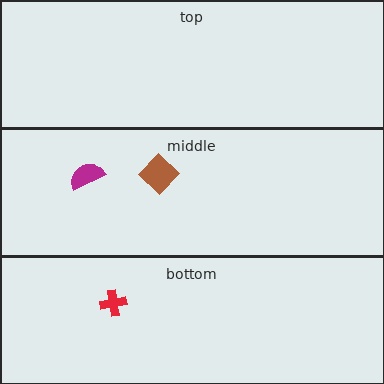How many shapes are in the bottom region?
1.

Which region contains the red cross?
The bottom region.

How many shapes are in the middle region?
2.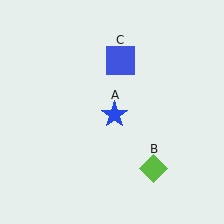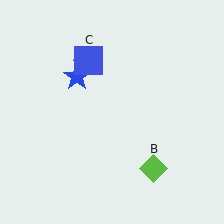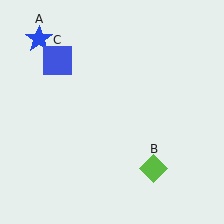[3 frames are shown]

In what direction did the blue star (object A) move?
The blue star (object A) moved up and to the left.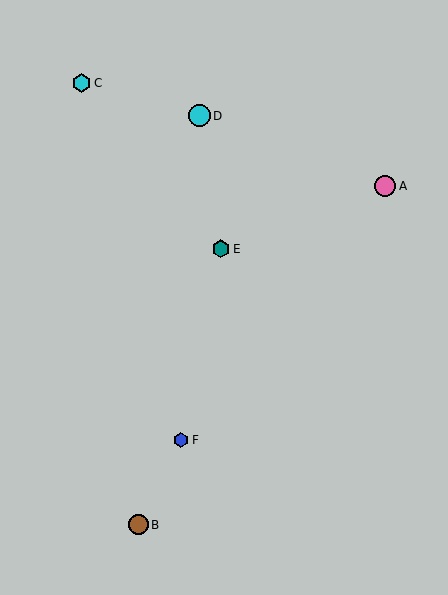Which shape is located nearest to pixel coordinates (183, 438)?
The blue hexagon (labeled F) at (181, 440) is nearest to that location.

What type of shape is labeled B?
Shape B is a brown circle.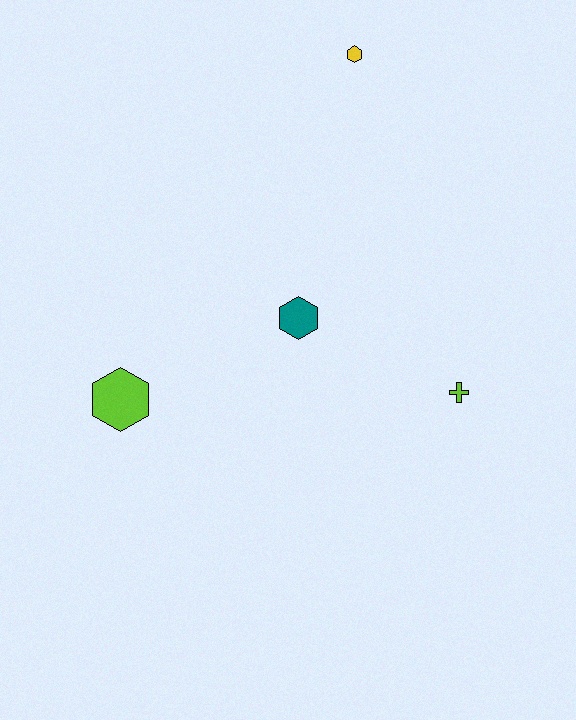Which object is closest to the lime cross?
The teal hexagon is closest to the lime cross.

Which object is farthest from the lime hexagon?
The yellow hexagon is farthest from the lime hexagon.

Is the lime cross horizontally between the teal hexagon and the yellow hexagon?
No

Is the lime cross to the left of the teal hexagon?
No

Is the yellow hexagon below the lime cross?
No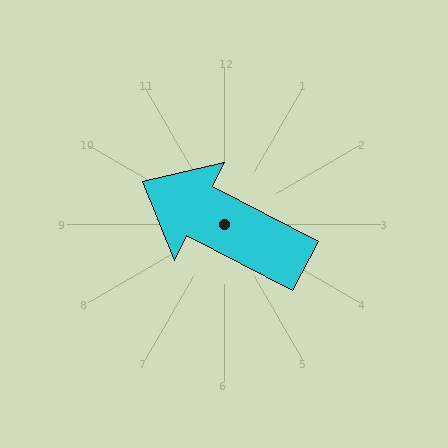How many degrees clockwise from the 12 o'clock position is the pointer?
Approximately 297 degrees.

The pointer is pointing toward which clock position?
Roughly 10 o'clock.